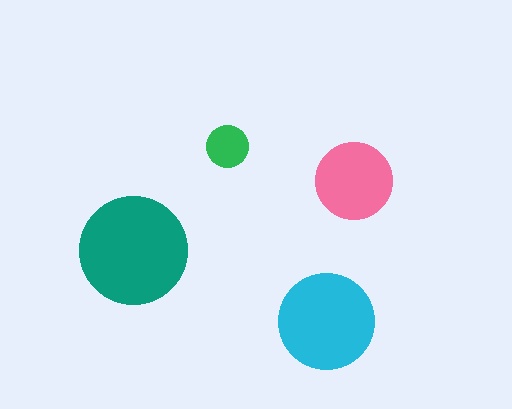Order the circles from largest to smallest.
the teal one, the cyan one, the pink one, the green one.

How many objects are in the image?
There are 4 objects in the image.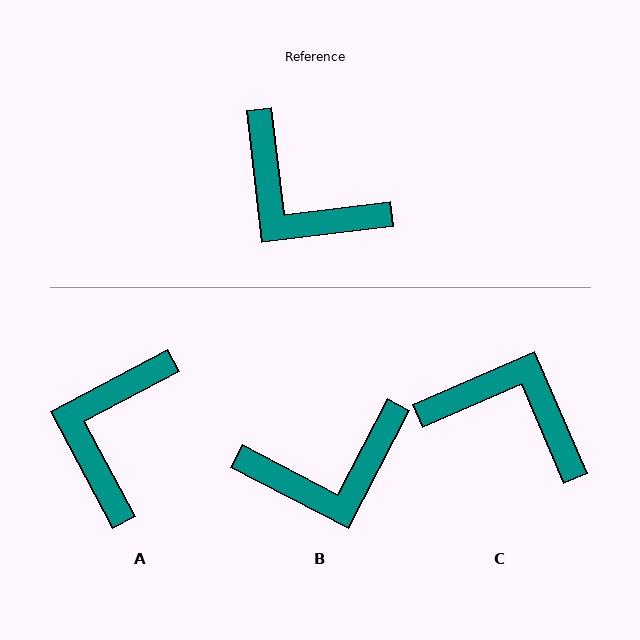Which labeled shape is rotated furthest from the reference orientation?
C, about 163 degrees away.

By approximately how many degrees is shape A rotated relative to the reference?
Approximately 69 degrees clockwise.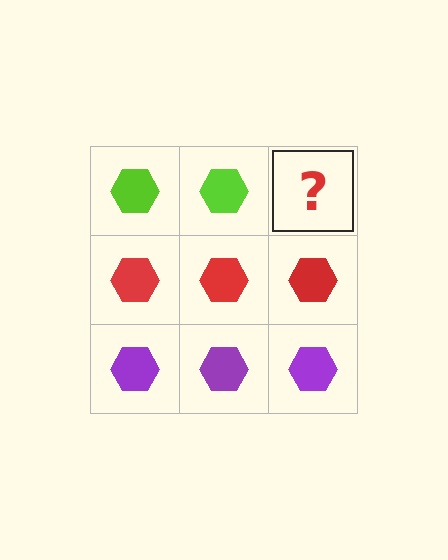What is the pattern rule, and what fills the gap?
The rule is that each row has a consistent color. The gap should be filled with a lime hexagon.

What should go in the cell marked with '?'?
The missing cell should contain a lime hexagon.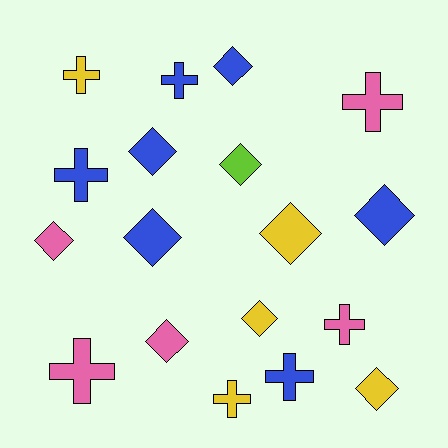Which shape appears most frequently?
Diamond, with 10 objects.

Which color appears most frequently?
Blue, with 7 objects.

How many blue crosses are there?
There are 3 blue crosses.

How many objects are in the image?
There are 18 objects.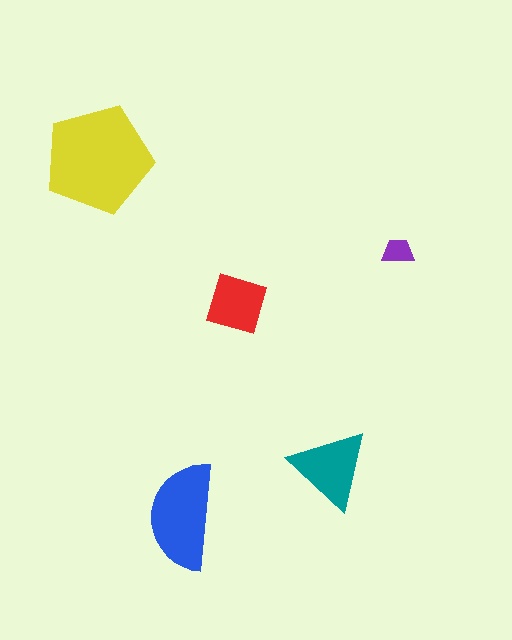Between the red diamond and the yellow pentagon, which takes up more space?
The yellow pentagon.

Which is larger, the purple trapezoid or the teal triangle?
The teal triangle.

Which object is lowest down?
The blue semicircle is bottommost.